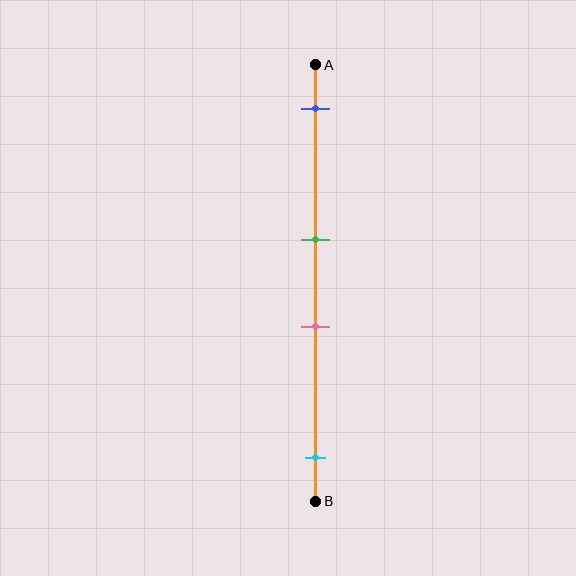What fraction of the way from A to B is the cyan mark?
The cyan mark is approximately 90% (0.9) of the way from A to B.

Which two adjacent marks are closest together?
The green and pink marks are the closest adjacent pair.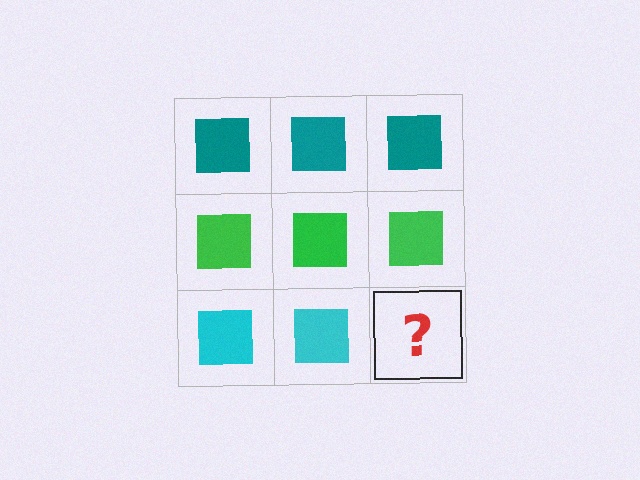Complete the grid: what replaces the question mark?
The question mark should be replaced with a cyan square.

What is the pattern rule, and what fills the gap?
The rule is that each row has a consistent color. The gap should be filled with a cyan square.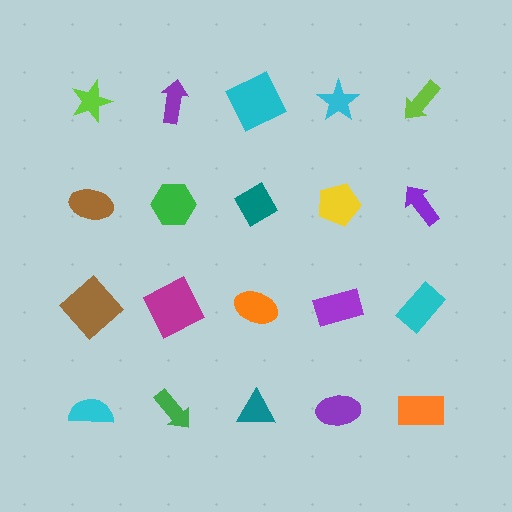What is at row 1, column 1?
A lime star.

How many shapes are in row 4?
5 shapes.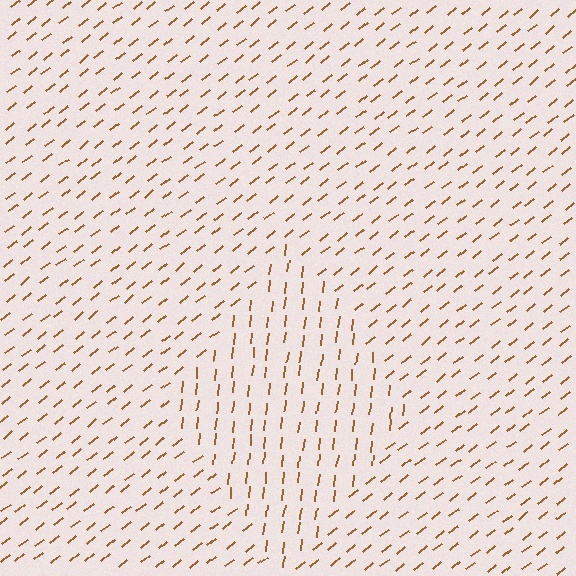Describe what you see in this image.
The image is filled with small brown line segments. A diamond region in the image has lines oriented differently from the surrounding lines, creating a visible texture boundary.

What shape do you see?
I see a diamond.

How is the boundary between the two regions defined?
The boundary is defined purely by a change in line orientation (approximately 45 degrees difference). All lines are the same color and thickness.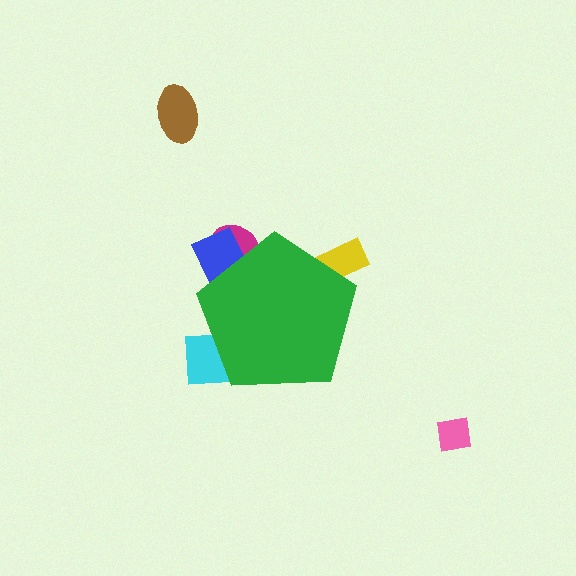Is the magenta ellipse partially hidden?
Yes, the magenta ellipse is partially hidden behind the green pentagon.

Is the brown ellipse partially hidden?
No, the brown ellipse is fully visible.